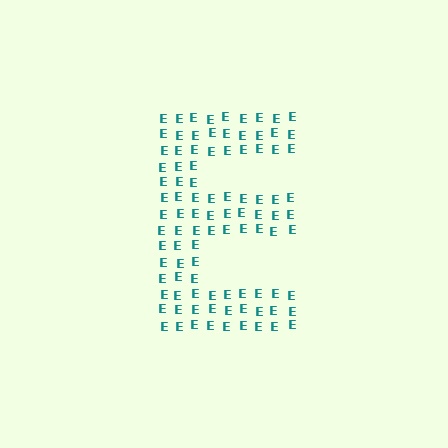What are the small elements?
The small elements are letter E's.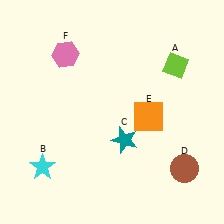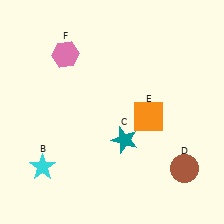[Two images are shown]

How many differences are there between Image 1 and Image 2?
There is 1 difference between the two images.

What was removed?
The lime diamond (A) was removed in Image 2.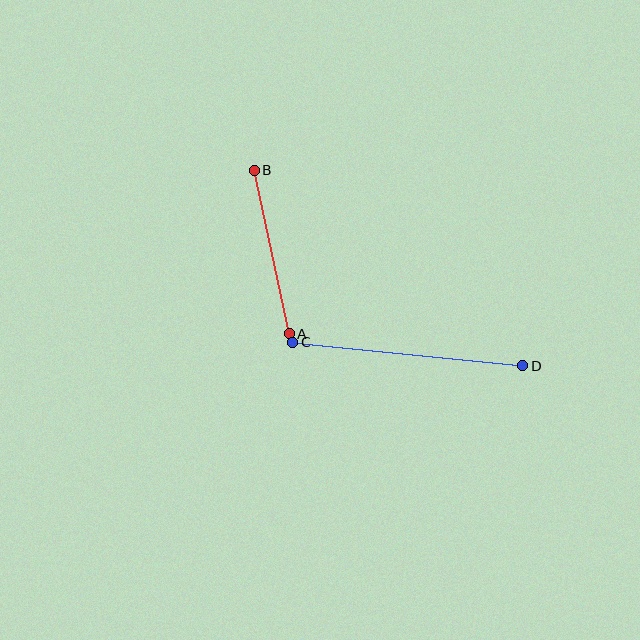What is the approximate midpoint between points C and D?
The midpoint is at approximately (408, 354) pixels.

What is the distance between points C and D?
The distance is approximately 231 pixels.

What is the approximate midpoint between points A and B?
The midpoint is at approximately (272, 252) pixels.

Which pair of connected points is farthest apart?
Points C and D are farthest apart.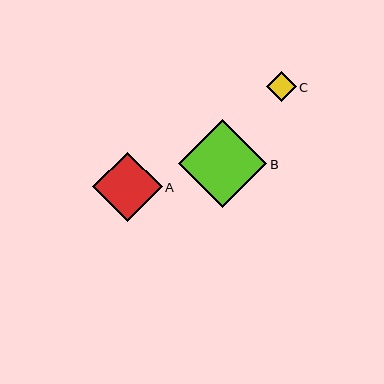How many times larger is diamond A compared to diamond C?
Diamond A is approximately 2.3 times the size of diamond C.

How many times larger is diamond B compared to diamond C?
Diamond B is approximately 2.9 times the size of diamond C.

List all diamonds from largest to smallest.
From largest to smallest: B, A, C.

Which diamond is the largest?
Diamond B is the largest with a size of approximately 88 pixels.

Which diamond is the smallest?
Diamond C is the smallest with a size of approximately 30 pixels.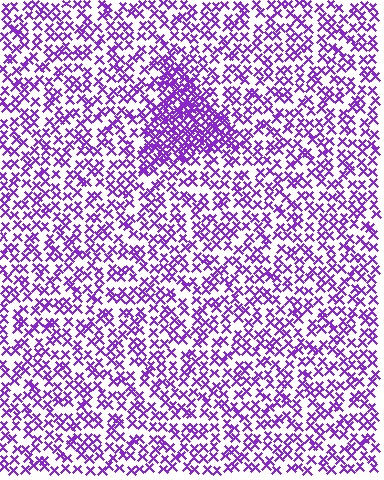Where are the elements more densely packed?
The elements are more densely packed inside the triangle boundary.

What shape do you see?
I see a triangle.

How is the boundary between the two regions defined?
The boundary is defined by a change in element density (approximately 2.3x ratio). All elements are the same color, size, and shape.